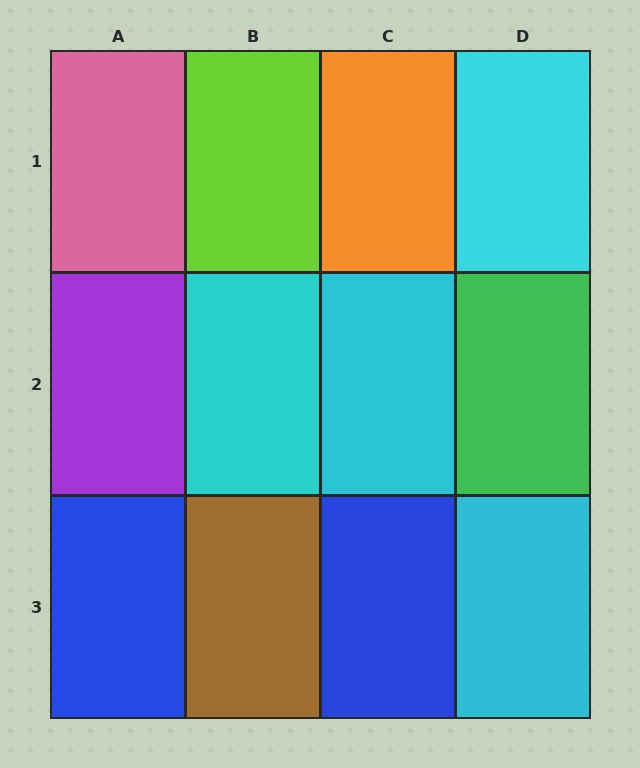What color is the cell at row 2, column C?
Cyan.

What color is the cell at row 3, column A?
Blue.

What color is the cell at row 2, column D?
Green.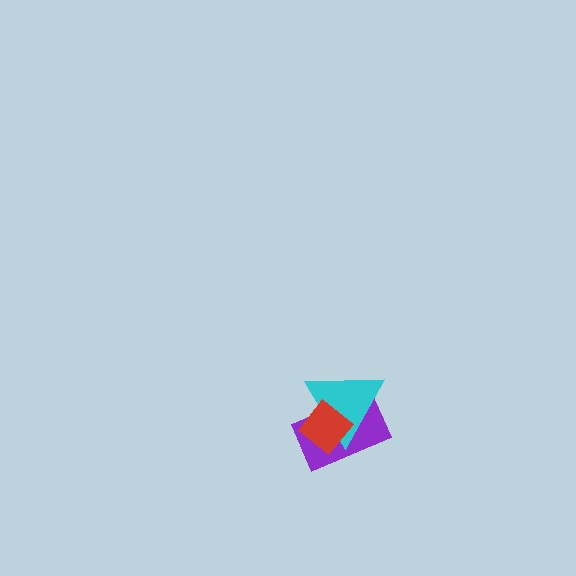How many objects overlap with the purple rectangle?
2 objects overlap with the purple rectangle.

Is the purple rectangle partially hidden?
Yes, it is partially covered by another shape.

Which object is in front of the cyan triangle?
The red diamond is in front of the cyan triangle.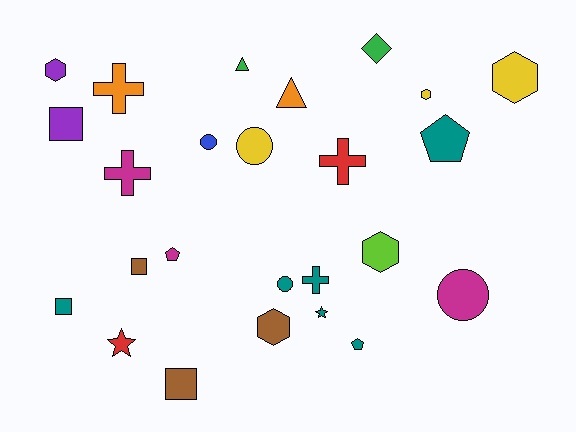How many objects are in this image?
There are 25 objects.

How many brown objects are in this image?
There are 3 brown objects.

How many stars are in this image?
There are 2 stars.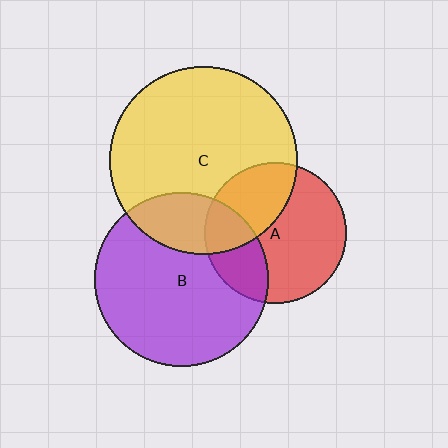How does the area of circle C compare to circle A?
Approximately 1.8 times.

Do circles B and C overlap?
Yes.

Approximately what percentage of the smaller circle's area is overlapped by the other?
Approximately 25%.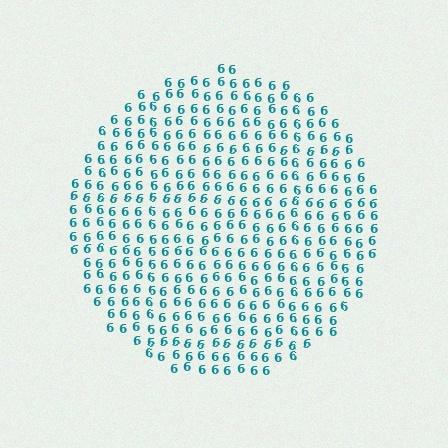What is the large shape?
The large shape is a circle.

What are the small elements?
The small elements are digit 6's.